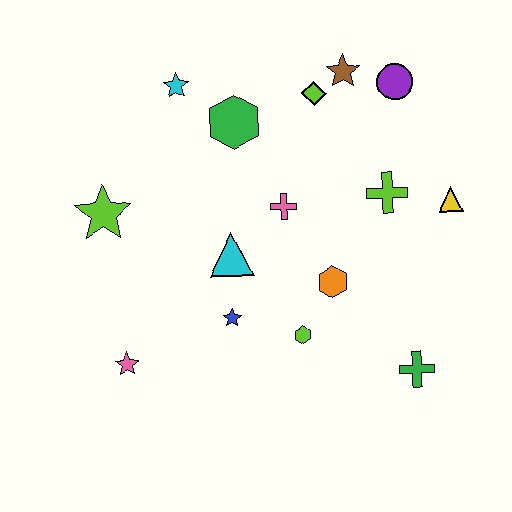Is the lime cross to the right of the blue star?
Yes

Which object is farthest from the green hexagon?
The green cross is farthest from the green hexagon.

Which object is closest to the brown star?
The lime diamond is closest to the brown star.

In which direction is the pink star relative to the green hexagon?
The pink star is below the green hexagon.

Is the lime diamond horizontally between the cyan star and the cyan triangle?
No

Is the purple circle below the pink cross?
No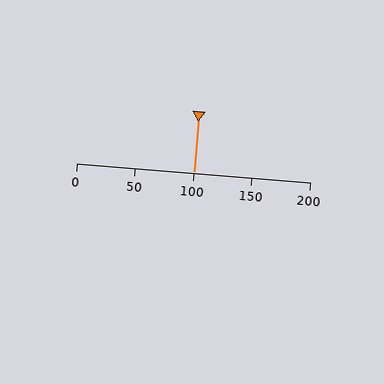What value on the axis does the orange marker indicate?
The marker indicates approximately 100.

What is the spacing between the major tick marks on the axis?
The major ticks are spaced 50 apart.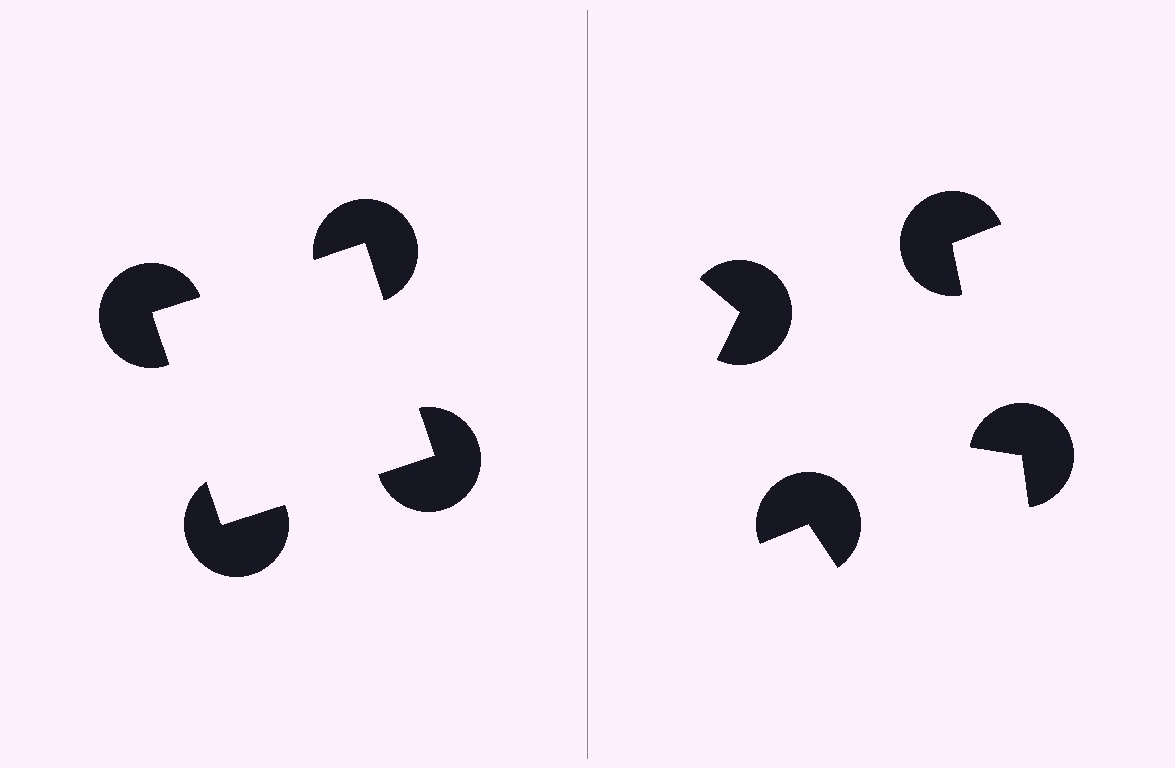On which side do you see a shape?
An illusory square appears on the left side. On the right side the wedge cuts are rotated, so no coherent shape forms.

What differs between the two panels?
The pac-man discs are positioned identically on both sides; only the wedge orientations differ. On the left they align to a square; on the right they are misaligned.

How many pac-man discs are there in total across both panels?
8 — 4 on each side.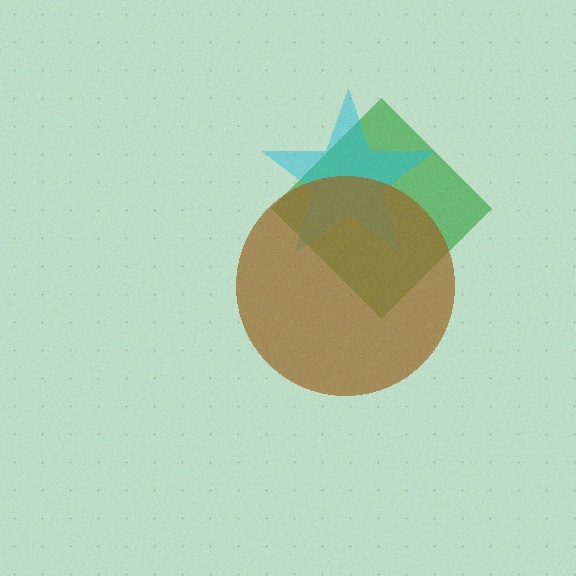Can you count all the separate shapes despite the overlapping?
Yes, there are 3 separate shapes.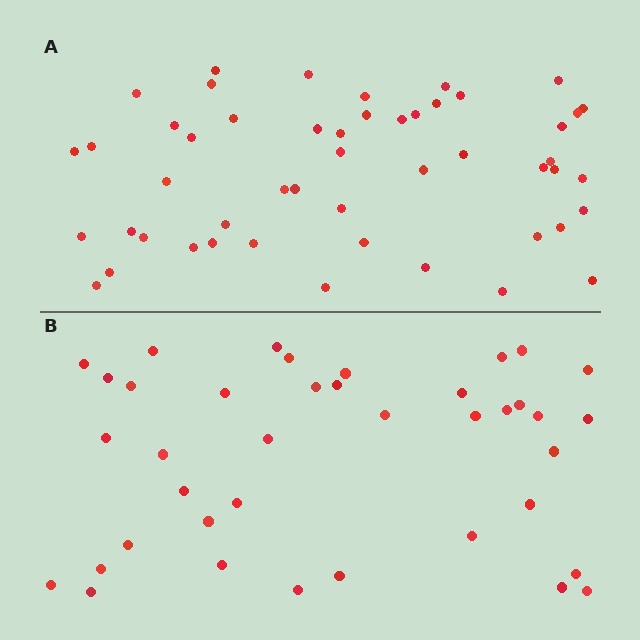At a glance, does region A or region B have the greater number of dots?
Region A (the top region) has more dots.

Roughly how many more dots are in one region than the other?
Region A has roughly 12 or so more dots than region B.